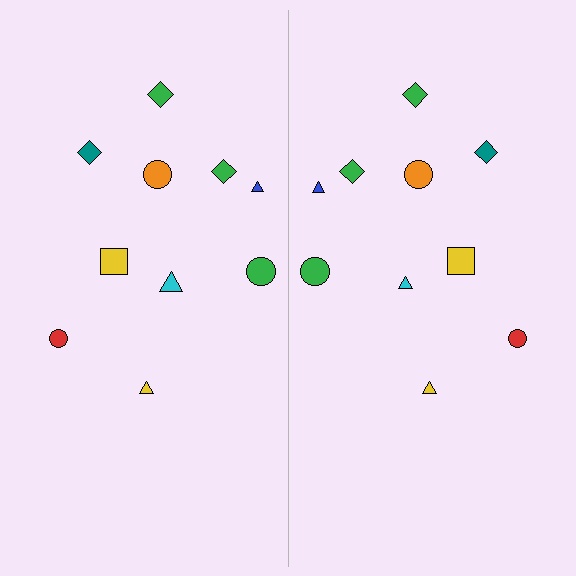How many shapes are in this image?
There are 20 shapes in this image.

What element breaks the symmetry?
The cyan triangle on the right side has a different size than its mirror counterpart.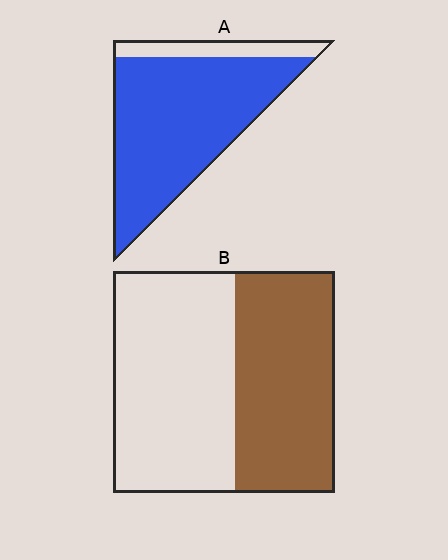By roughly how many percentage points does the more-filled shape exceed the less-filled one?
By roughly 40 percentage points (A over B).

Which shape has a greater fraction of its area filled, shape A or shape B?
Shape A.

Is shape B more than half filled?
No.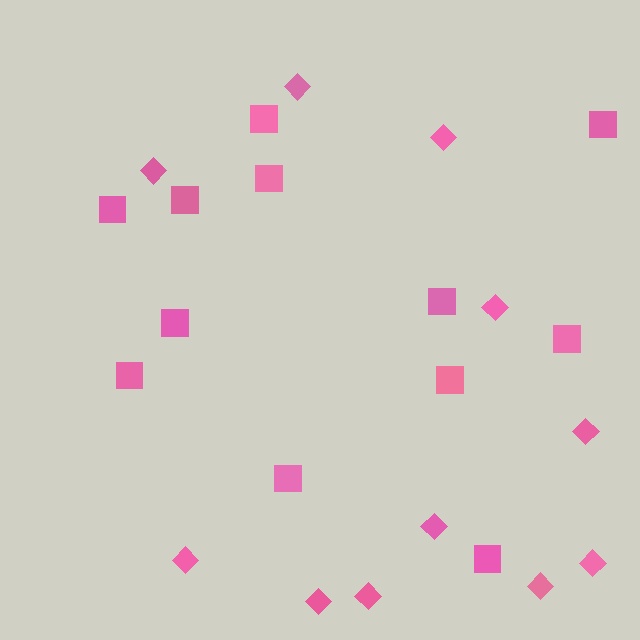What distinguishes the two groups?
There are 2 groups: one group of squares (12) and one group of diamonds (11).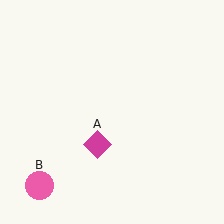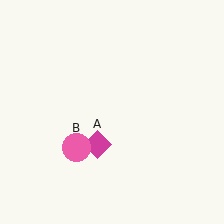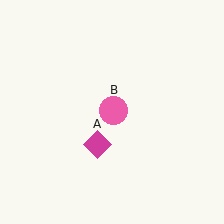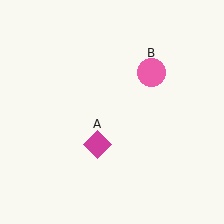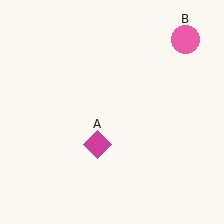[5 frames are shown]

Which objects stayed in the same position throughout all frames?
Magenta diamond (object A) remained stationary.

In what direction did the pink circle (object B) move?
The pink circle (object B) moved up and to the right.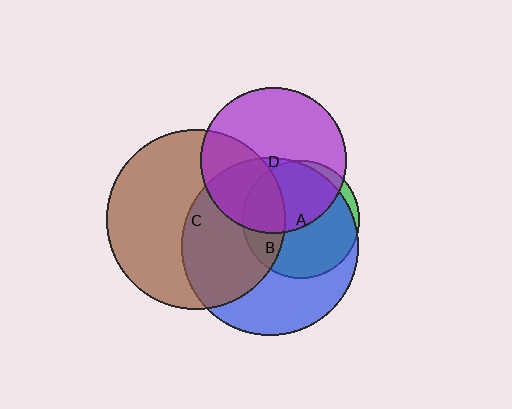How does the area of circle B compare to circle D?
Approximately 1.5 times.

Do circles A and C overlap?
Yes.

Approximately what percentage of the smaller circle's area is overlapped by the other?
Approximately 30%.